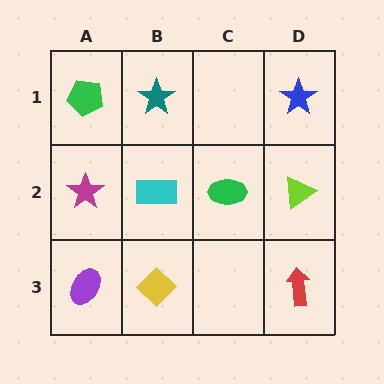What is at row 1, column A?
A green pentagon.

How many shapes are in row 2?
4 shapes.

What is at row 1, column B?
A teal star.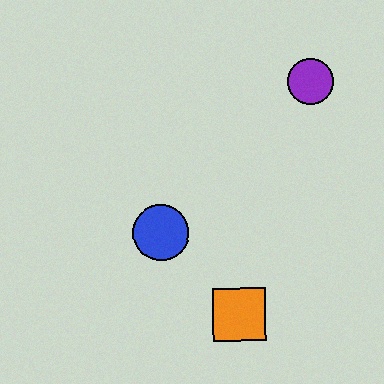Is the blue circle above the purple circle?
No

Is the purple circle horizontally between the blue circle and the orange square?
No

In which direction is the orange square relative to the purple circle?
The orange square is below the purple circle.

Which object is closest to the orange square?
The blue circle is closest to the orange square.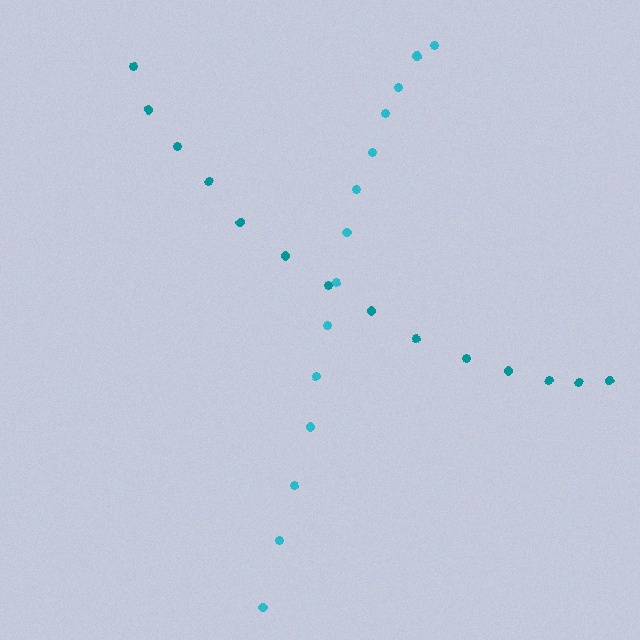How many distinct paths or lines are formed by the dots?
There are 2 distinct paths.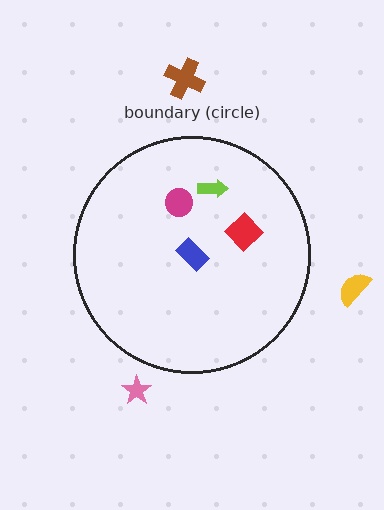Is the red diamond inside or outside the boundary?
Inside.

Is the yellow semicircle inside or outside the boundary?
Outside.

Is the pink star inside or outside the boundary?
Outside.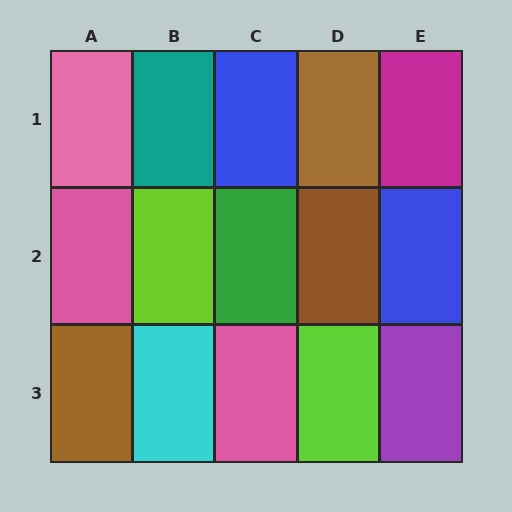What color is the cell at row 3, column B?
Cyan.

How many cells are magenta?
1 cell is magenta.